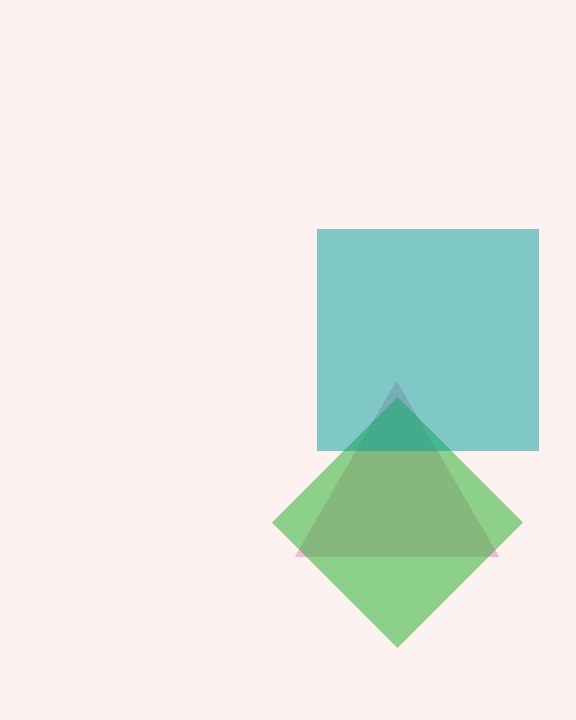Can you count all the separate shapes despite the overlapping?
Yes, there are 3 separate shapes.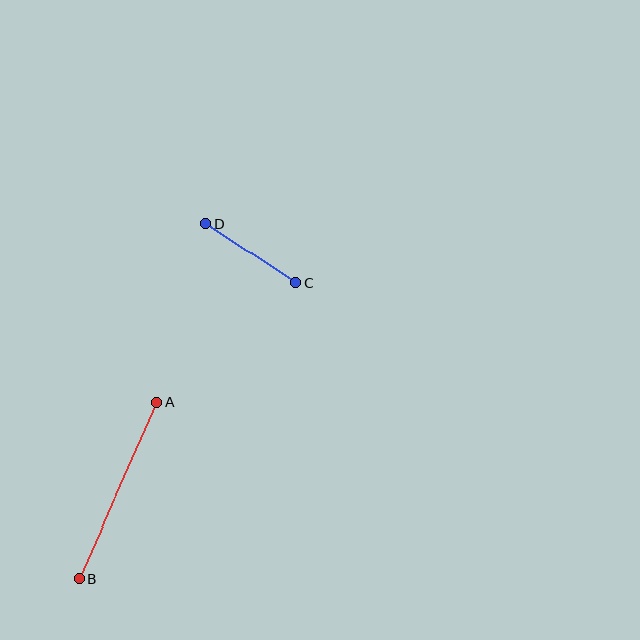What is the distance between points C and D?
The distance is approximately 107 pixels.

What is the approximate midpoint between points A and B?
The midpoint is at approximately (118, 490) pixels.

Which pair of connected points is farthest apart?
Points A and B are farthest apart.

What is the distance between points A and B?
The distance is approximately 192 pixels.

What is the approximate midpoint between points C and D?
The midpoint is at approximately (251, 253) pixels.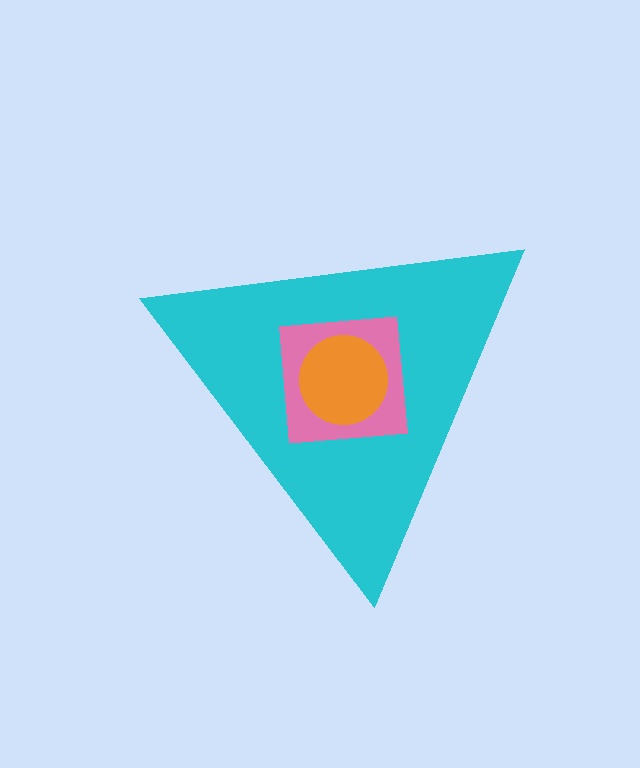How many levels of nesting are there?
3.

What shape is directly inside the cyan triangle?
The pink square.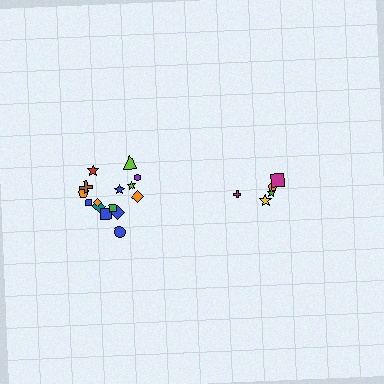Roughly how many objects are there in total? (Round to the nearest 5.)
Roughly 20 objects in total.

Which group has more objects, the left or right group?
The left group.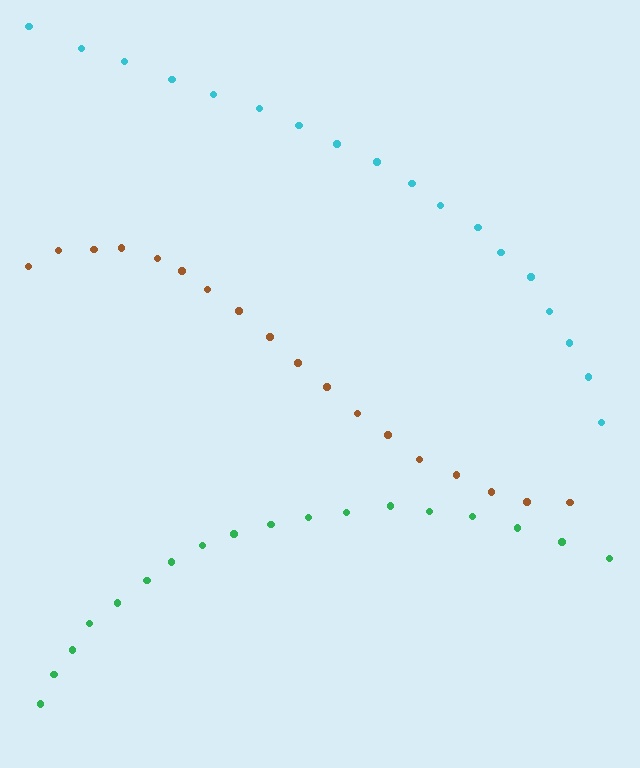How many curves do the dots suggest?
There are 3 distinct paths.